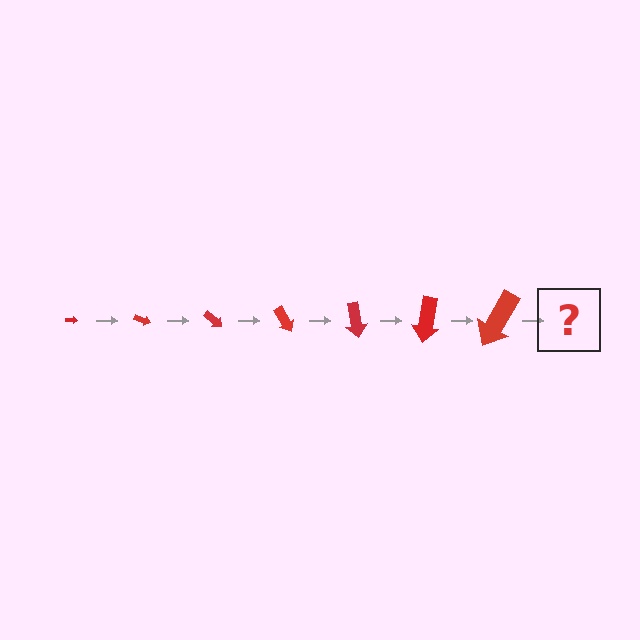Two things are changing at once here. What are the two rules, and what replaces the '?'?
The two rules are that the arrow grows larger each step and it rotates 20 degrees each step. The '?' should be an arrow, larger than the previous one and rotated 140 degrees from the start.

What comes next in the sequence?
The next element should be an arrow, larger than the previous one and rotated 140 degrees from the start.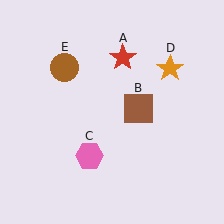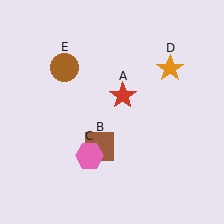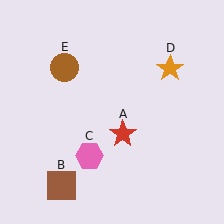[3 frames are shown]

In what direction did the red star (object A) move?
The red star (object A) moved down.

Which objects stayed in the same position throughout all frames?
Pink hexagon (object C) and orange star (object D) and brown circle (object E) remained stationary.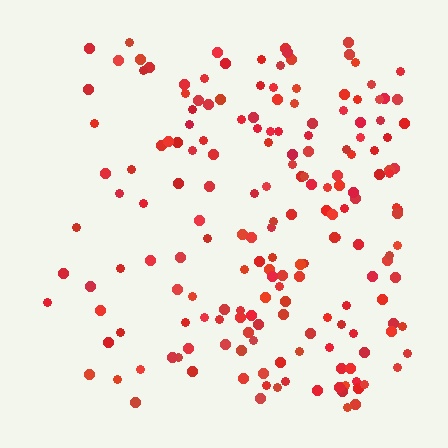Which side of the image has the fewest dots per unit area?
The left.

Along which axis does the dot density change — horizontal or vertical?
Horizontal.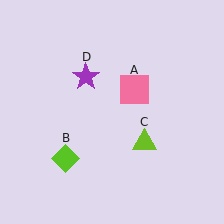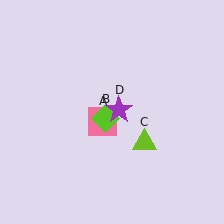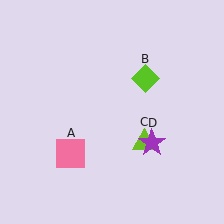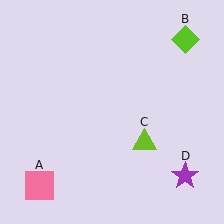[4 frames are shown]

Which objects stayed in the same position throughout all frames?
Lime triangle (object C) remained stationary.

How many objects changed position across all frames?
3 objects changed position: pink square (object A), lime diamond (object B), purple star (object D).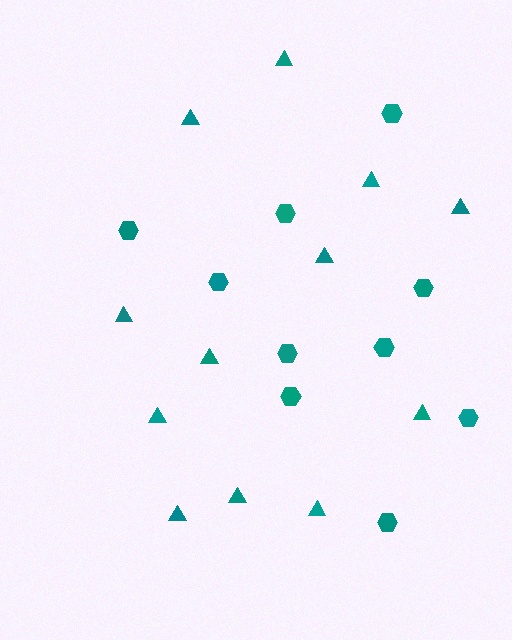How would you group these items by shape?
There are 2 groups: one group of triangles (12) and one group of hexagons (10).